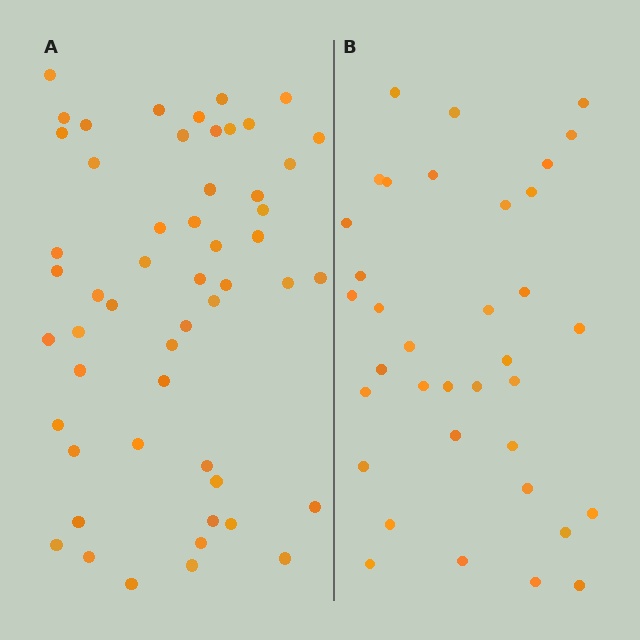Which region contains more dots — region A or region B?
Region A (the left region) has more dots.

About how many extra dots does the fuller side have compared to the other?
Region A has approximately 15 more dots than region B.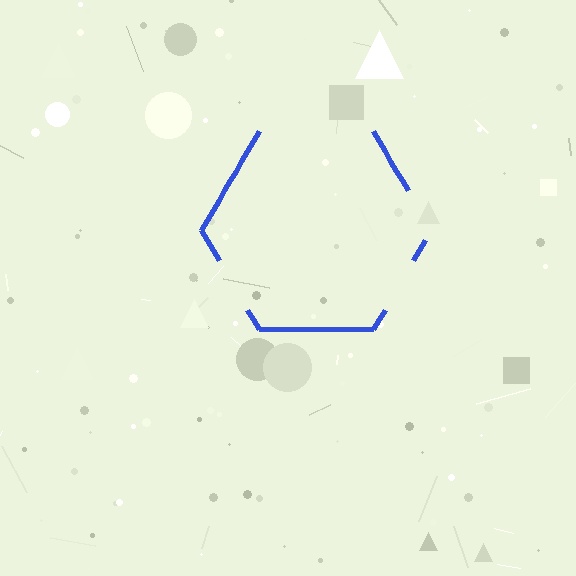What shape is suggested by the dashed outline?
The dashed outline suggests a hexagon.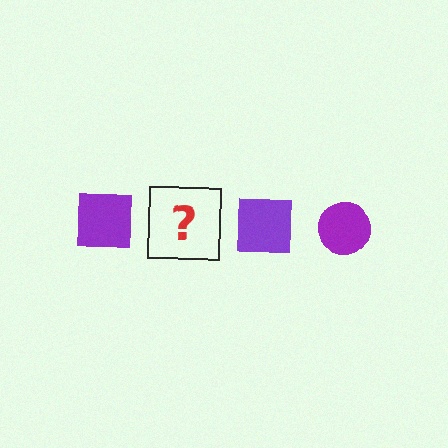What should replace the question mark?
The question mark should be replaced with a purple circle.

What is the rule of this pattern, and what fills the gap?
The rule is that the pattern cycles through square, circle shapes in purple. The gap should be filled with a purple circle.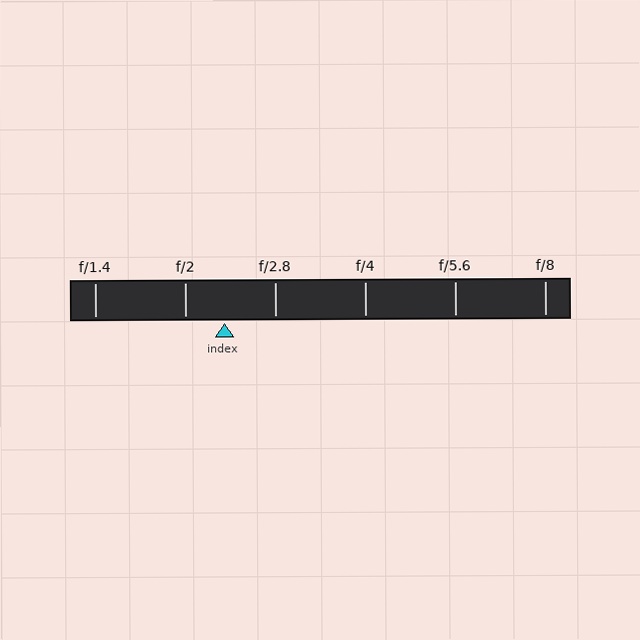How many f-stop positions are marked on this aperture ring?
There are 6 f-stop positions marked.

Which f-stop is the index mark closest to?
The index mark is closest to f/2.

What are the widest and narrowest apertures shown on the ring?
The widest aperture shown is f/1.4 and the narrowest is f/8.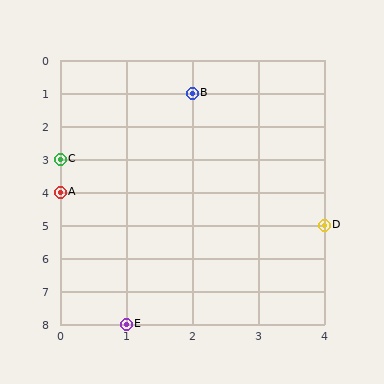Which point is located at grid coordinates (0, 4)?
Point A is at (0, 4).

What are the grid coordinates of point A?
Point A is at grid coordinates (0, 4).